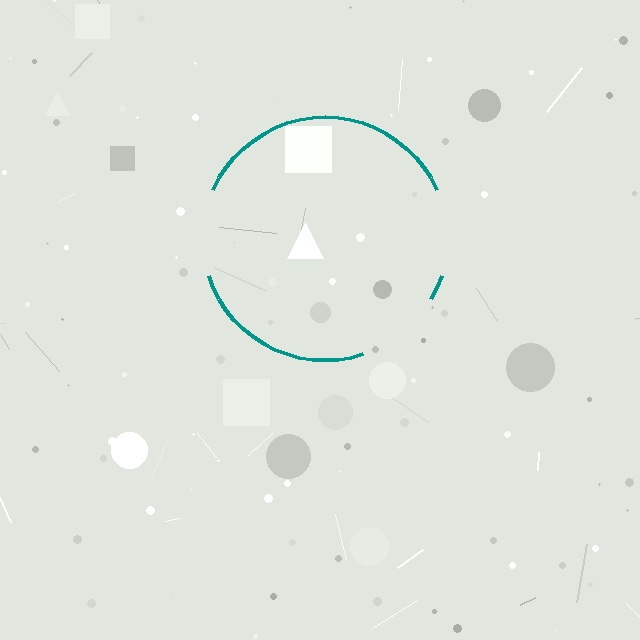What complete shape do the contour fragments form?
The contour fragments form a circle.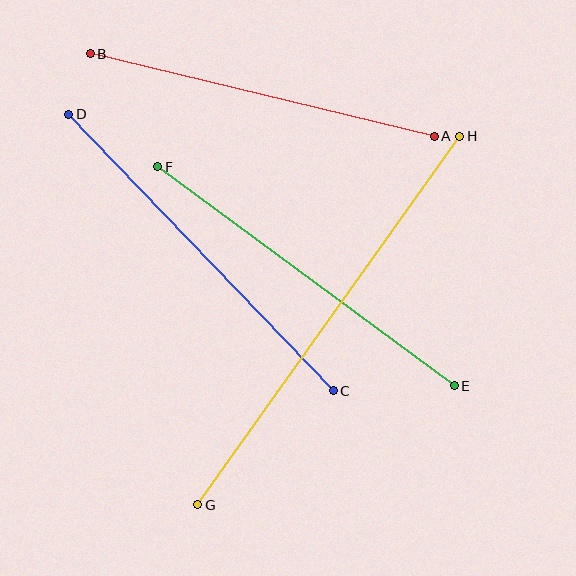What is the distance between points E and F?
The distance is approximately 369 pixels.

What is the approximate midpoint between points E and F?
The midpoint is at approximately (306, 276) pixels.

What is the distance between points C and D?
The distance is approximately 383 pixels.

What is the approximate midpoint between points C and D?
The midpoint is at approximately (201, 253) pixels.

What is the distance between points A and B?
The distance is approximately 354 pixels.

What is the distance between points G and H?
The distance is approximately 452 pixels.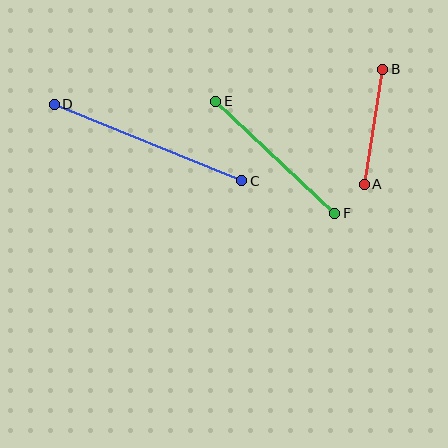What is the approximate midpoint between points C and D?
The midpoint is at approximately (148, 143) pixels.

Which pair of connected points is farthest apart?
Points C and D are farthest apart.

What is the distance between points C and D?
The distance is approximately 202 pixels.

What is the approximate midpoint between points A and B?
The midpoint is at approximately (373, 127) pixels.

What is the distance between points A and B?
The distance is approximately 116 pixels.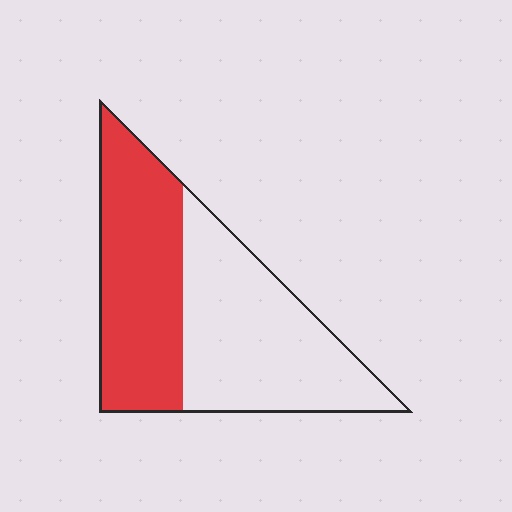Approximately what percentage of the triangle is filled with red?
Approximately 45%.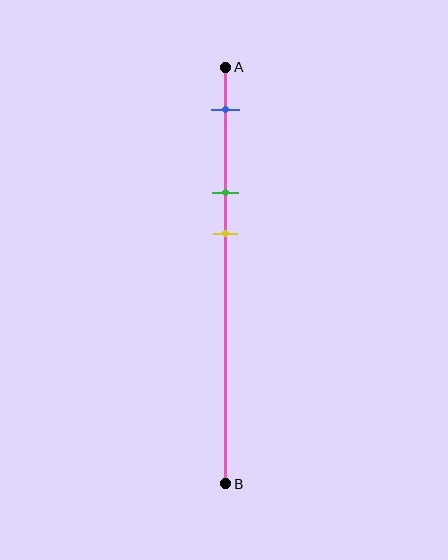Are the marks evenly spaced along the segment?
Yes, the marks are approximately evenly spaced.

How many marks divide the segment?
There are 3 marks dividing the segment.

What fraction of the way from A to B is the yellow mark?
The yellow mark is approximately 40% (0.4) of the way from A to B.